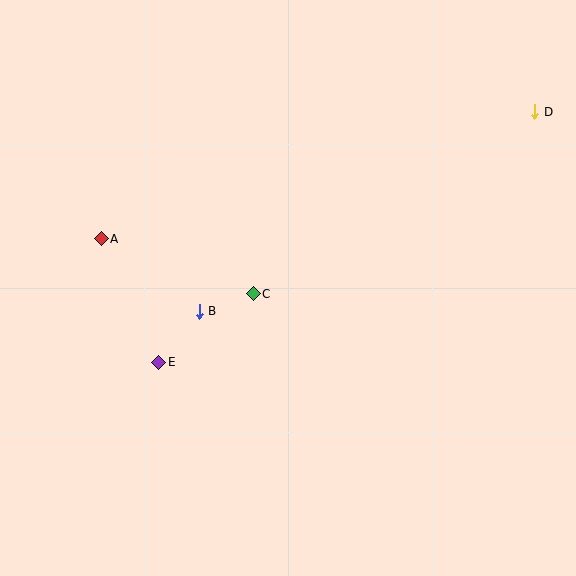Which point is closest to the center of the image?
Point C at (253, 294) is closest to the center.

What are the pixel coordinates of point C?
Point C is at (253, 294).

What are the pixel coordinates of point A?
Point A is at (101, 239).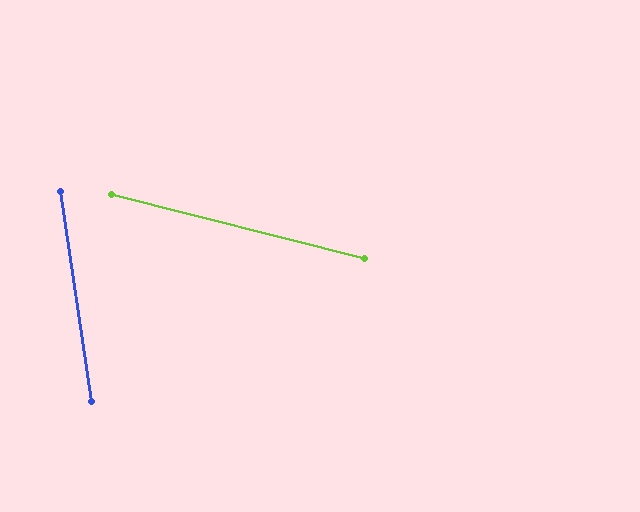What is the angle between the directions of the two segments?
Approximately 67 degrees.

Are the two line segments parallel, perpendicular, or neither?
Neither parallel nor perpendicular — they differ by about 67°.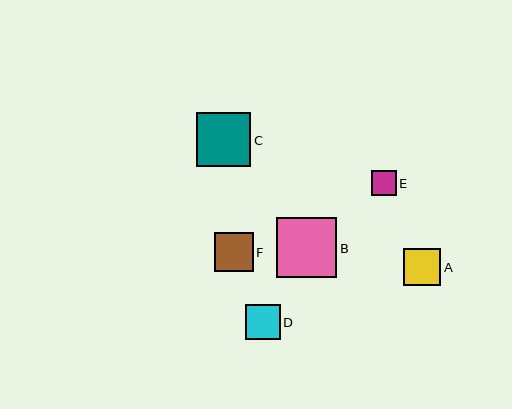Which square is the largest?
Square B is the largest with a size of approximately 60 pixels.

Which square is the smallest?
Square E is the smallest with a size of approximately 25 pixels.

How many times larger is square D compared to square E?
Square D is approximately 1.4 times the size of square E.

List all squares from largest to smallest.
From largest to smallest: B, C, F, A, D, E.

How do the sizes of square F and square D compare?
Square F and square D are approximately the same size.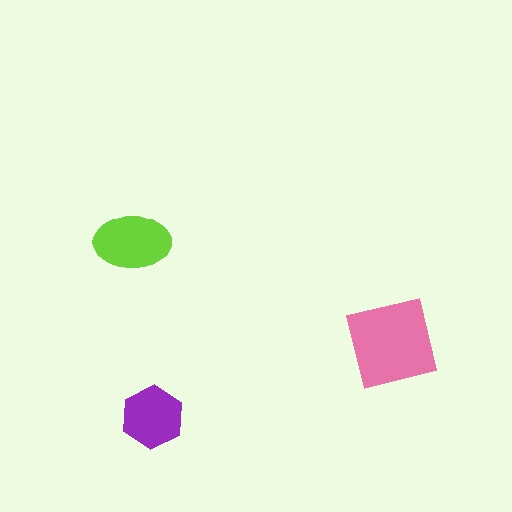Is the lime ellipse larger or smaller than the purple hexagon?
Larger.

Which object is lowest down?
The purple hexagon is bottommost.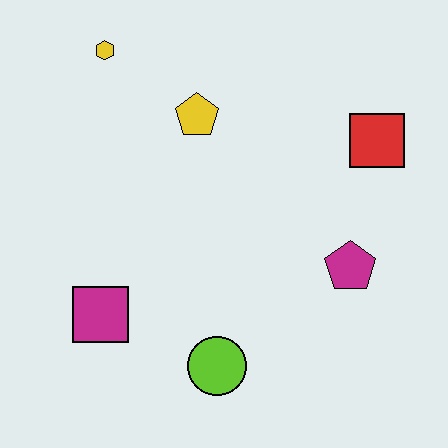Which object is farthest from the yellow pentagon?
The lime circle is farthest from the yellow pentagon.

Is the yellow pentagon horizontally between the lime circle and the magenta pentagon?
No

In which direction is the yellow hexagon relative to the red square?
The yellow hexagon is to the left of the red square.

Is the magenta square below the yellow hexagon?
Yes